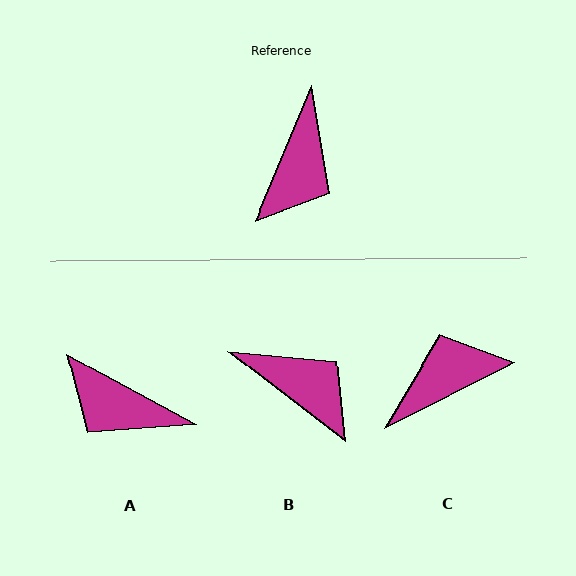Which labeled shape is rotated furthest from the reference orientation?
C, about 139 degrees away.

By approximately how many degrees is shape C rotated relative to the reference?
Approximately 139 degrees counter-clockwise.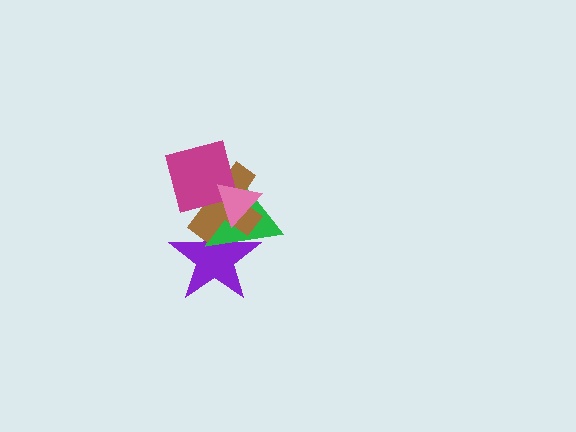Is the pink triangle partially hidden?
No, no other shape covers it.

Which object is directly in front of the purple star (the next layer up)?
The green triangle is directly in front of the purple star.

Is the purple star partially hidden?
Yes, it is partially covered by another shape.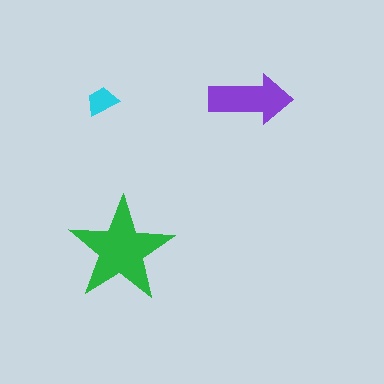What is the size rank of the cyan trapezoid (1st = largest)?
3rd.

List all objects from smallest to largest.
The cyan trapezoid, the purple arrow, the green star.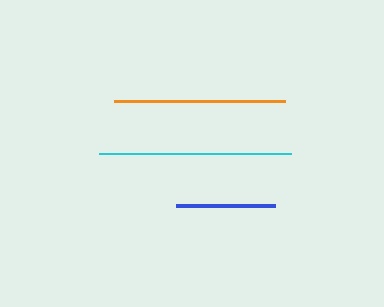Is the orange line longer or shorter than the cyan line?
The cyan line is longer than the orange line.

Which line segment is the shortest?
The blue line is the shortest at approximately 99 pixels.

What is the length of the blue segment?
The blue segment is approximately 99 pixels long.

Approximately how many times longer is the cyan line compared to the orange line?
The cyan line is approximately 1.1 times the length of the orange line.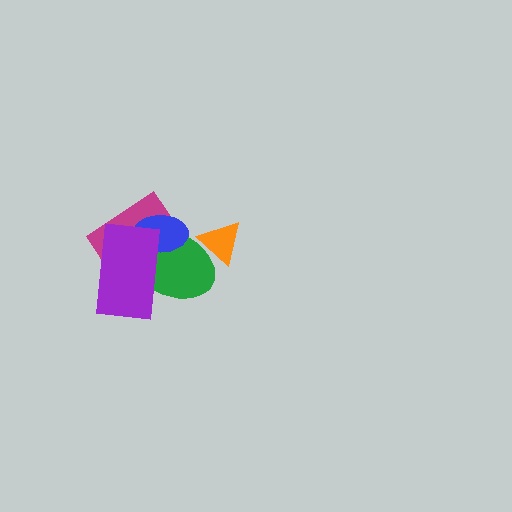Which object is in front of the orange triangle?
The green ellipse is in front of the orange triangle.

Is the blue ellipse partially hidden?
Yes, it is partially covered by another shape.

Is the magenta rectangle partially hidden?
Yes, it is partially covered by another shape.